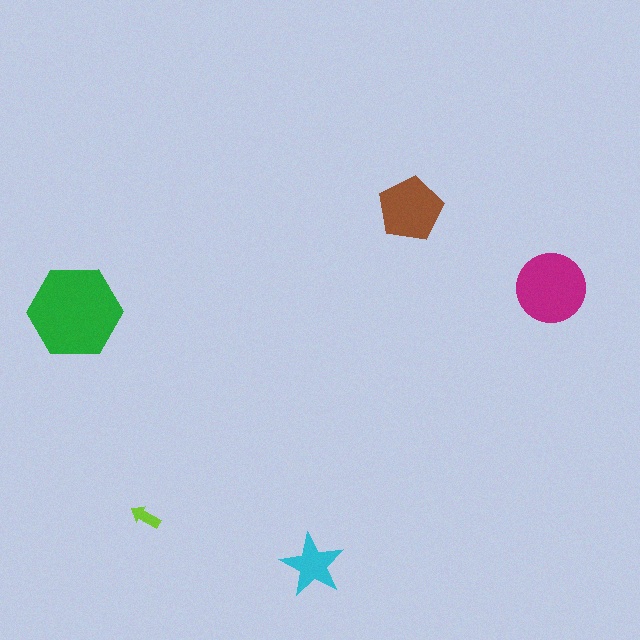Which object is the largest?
The green hexagon.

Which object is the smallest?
The lime arrow.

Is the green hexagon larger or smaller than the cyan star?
Larger.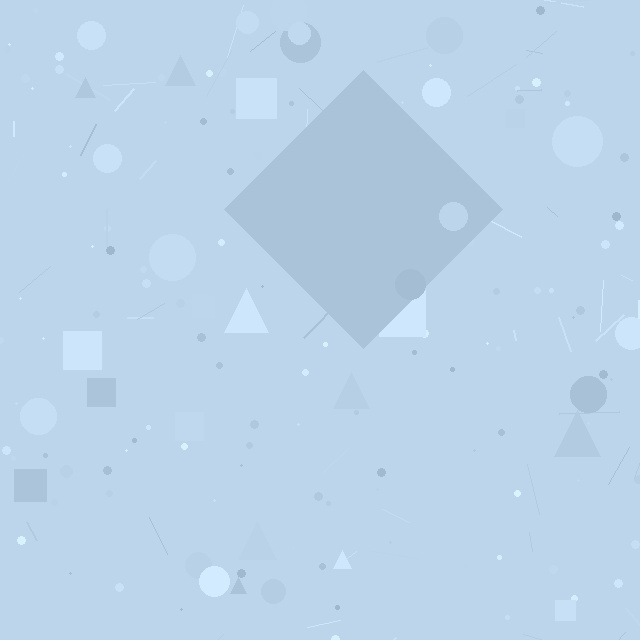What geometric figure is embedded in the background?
A diamond is embedded in the background.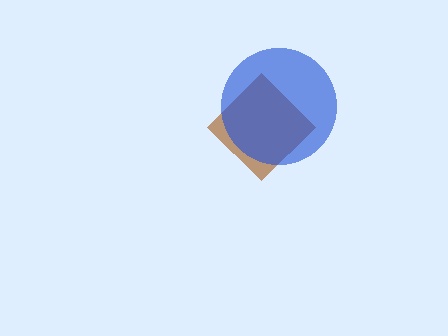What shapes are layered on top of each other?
The layered shapes are: a brown diamond, a blue circle.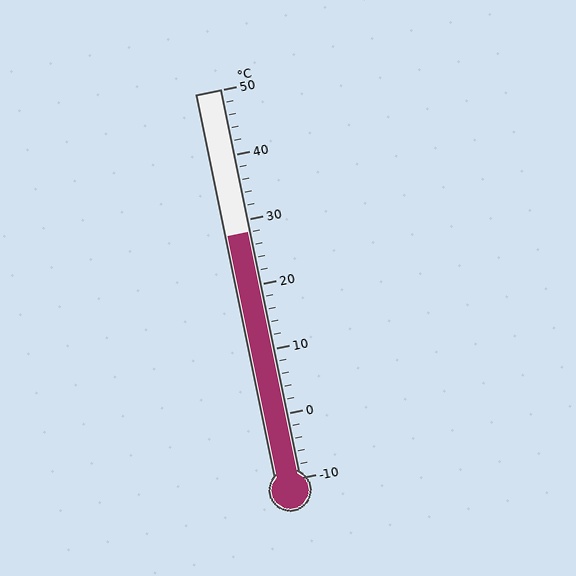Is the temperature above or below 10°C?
The temperature is above 10°C.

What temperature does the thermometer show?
The thermometer shows approximately 28°C.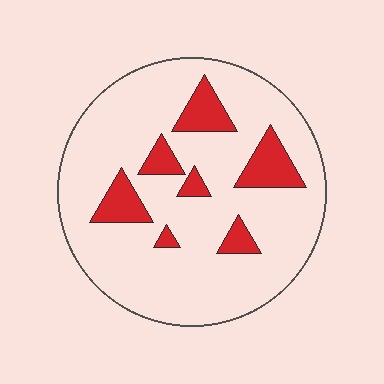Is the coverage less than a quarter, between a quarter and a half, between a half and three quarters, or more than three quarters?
Less than a quarter.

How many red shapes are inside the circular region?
7.